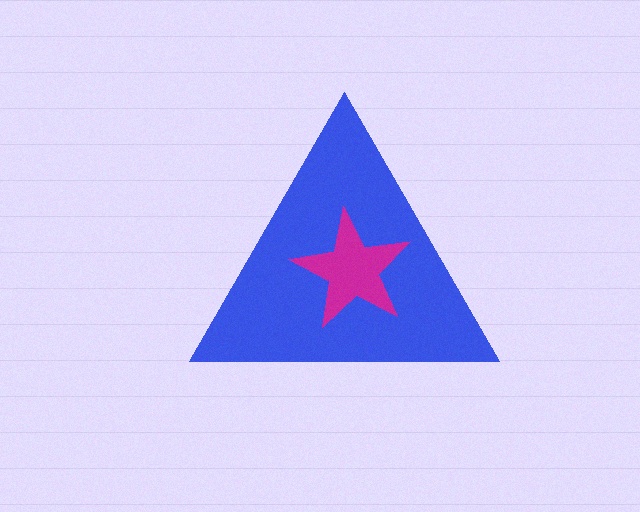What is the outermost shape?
The blue triangle.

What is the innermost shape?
The magenta star.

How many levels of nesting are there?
2.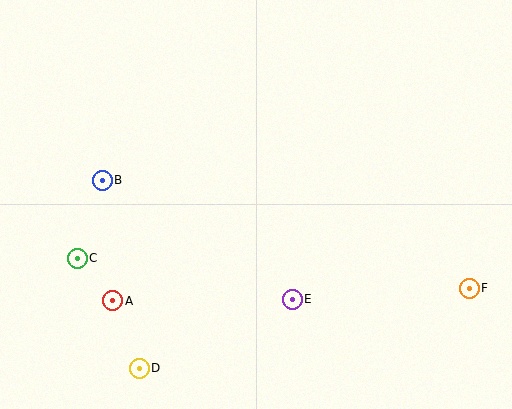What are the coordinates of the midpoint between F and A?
The midpoint between F and A is at (291, 294).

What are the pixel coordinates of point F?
Point F is at (469, 288).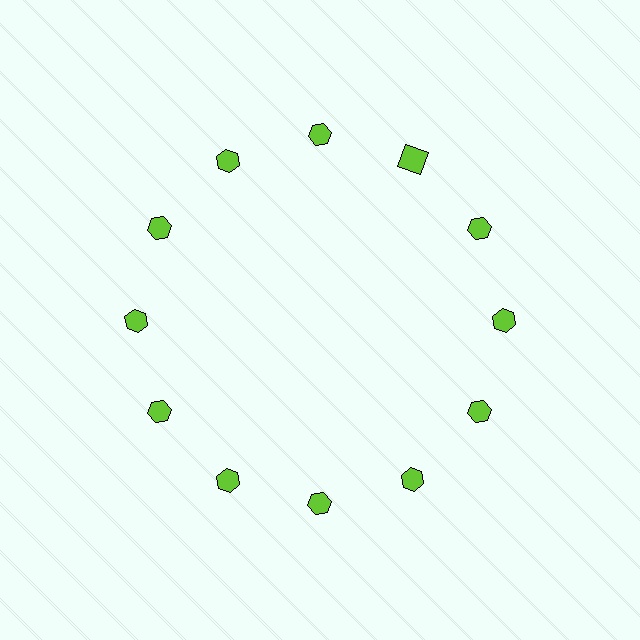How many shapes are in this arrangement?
There are 12 shapes arranged in a ring pattern.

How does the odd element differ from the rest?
It has a different shape: square instead of hexagon.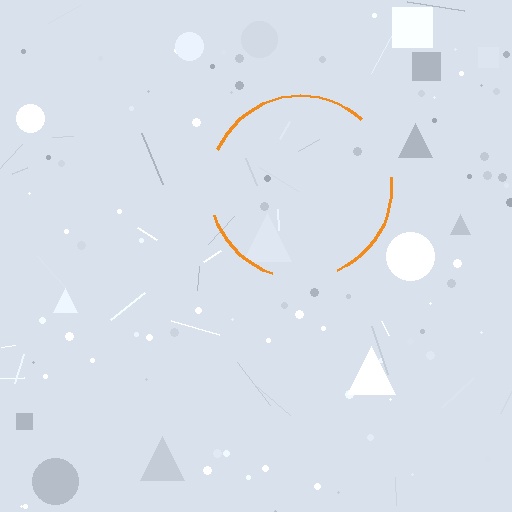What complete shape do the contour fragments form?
The contour fragments form a circle.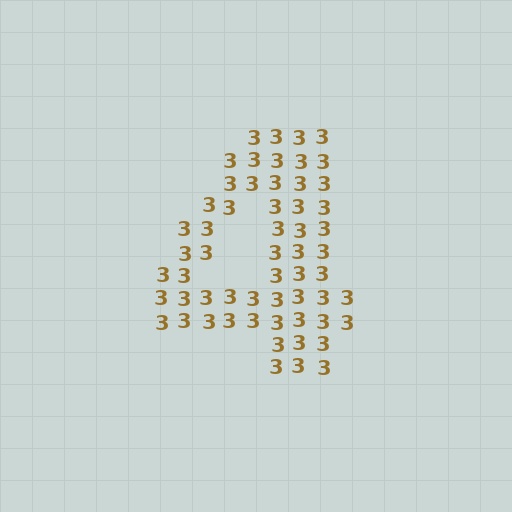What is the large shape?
The large shape is the digit 4.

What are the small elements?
The small elements are digit 3's.